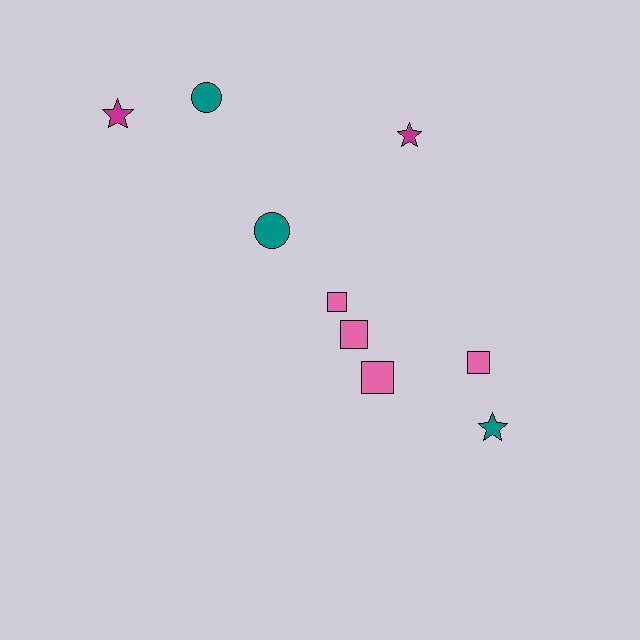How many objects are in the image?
There are 9 objects.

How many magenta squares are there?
There are no magenta squares.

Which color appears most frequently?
Pink, with 4 objects.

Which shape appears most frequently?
Square, with 4 objects.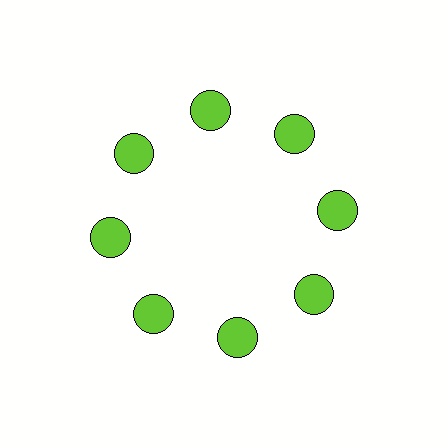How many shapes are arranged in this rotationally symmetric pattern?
There are 8 shapes, arranged in 8 groups of 1.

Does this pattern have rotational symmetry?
Yes, this pattern has 8-fold rotational symmetry. It looks the same after rotating 45 degrees around the center.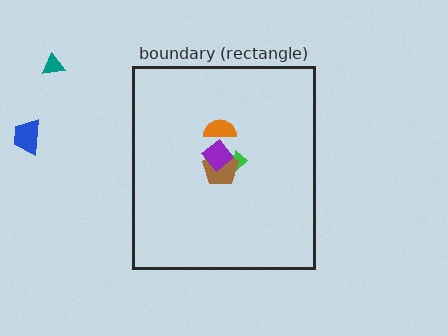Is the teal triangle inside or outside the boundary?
Outside.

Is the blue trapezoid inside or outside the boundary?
Outside.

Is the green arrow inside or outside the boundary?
Inside.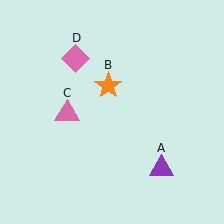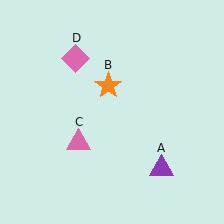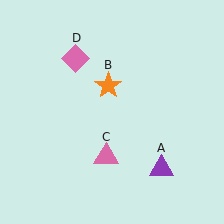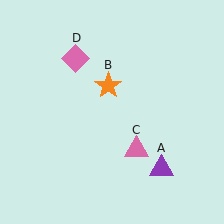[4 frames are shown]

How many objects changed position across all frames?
1 object changed position: pink triangle (object C).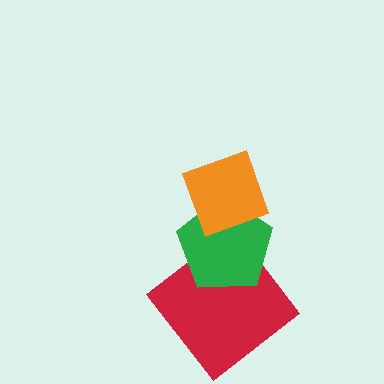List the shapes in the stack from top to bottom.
From top to bottom: the orange diamond, the green pentagon, the red diamond.